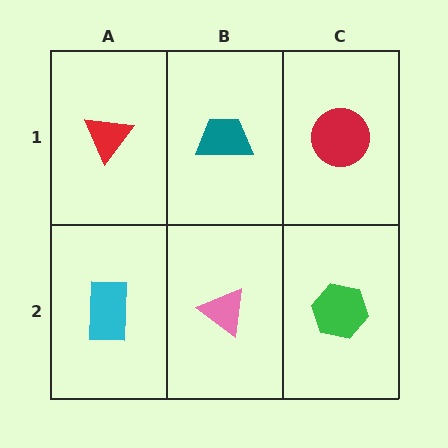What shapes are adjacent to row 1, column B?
A pink triangle (row 2, column B), a red triangle (row 1, column A), a red circle (row 1, column C).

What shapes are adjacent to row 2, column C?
A red circle (row 1, column C), a pink triangle (row 2, column B).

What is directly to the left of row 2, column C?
A pink triangle.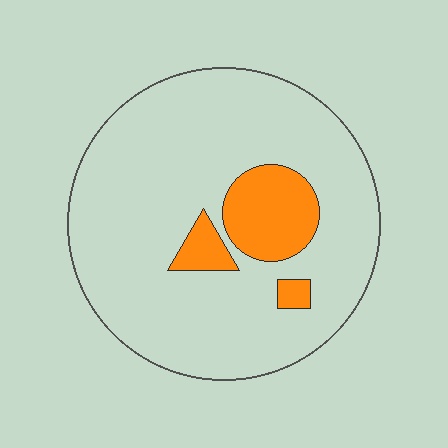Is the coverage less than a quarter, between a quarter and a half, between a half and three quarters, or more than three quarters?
Less than a quarter.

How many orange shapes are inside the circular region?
3.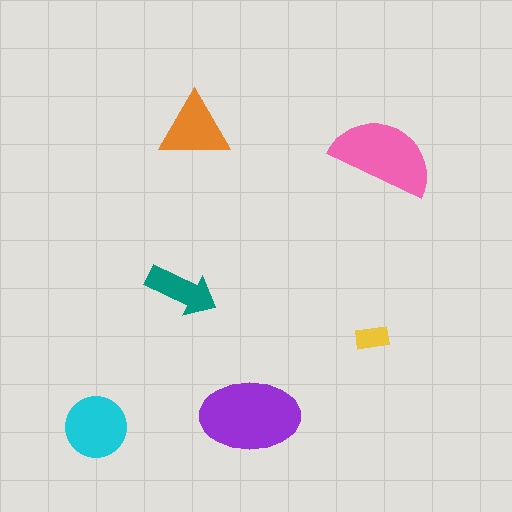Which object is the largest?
The purple ellipse.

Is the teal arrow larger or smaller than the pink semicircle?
Smaller.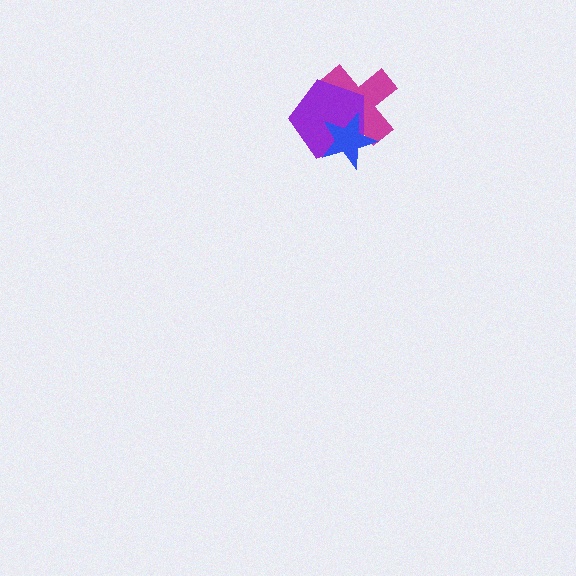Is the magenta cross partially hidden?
Yes, it is partially covered by another shape.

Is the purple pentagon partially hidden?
Yes, it is partially covered by another shape.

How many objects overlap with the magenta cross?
2 objects overlap with the magenta cross.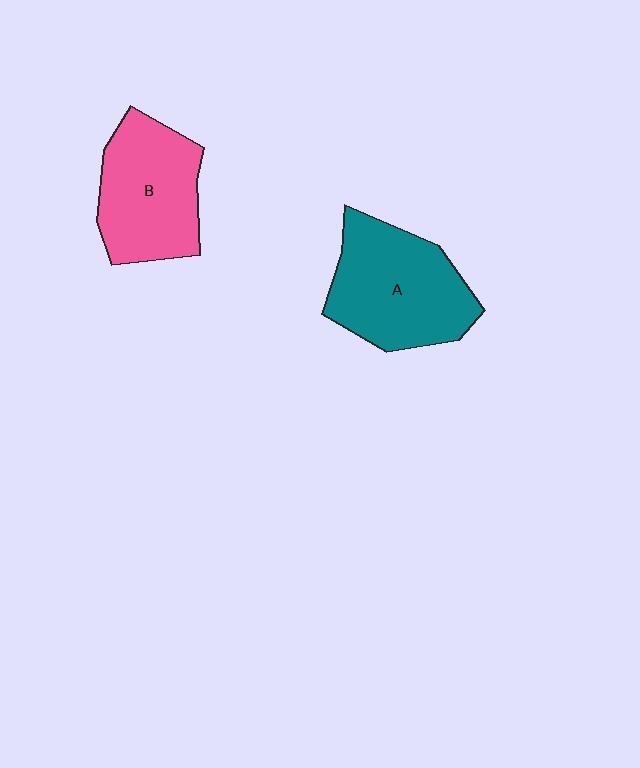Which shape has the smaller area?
Shape B (pink).